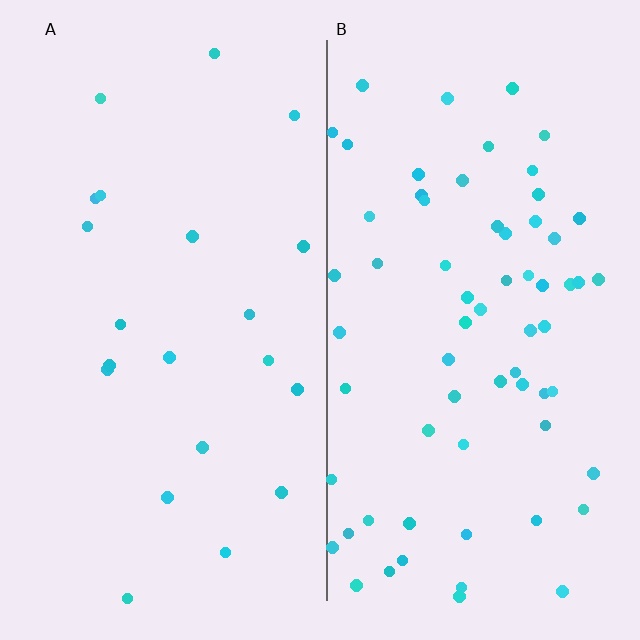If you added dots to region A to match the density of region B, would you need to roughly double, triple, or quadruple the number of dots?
Approximately triple.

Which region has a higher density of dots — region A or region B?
B (the right).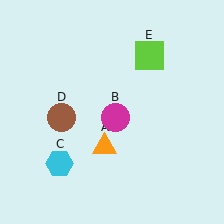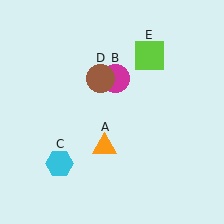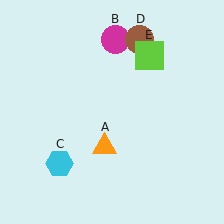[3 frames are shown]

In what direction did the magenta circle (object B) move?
The magenta circle (object B) moved up.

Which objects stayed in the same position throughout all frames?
Orange triangle (object A) and cyan hexagon (object C) and lime square (object E) remained stationary.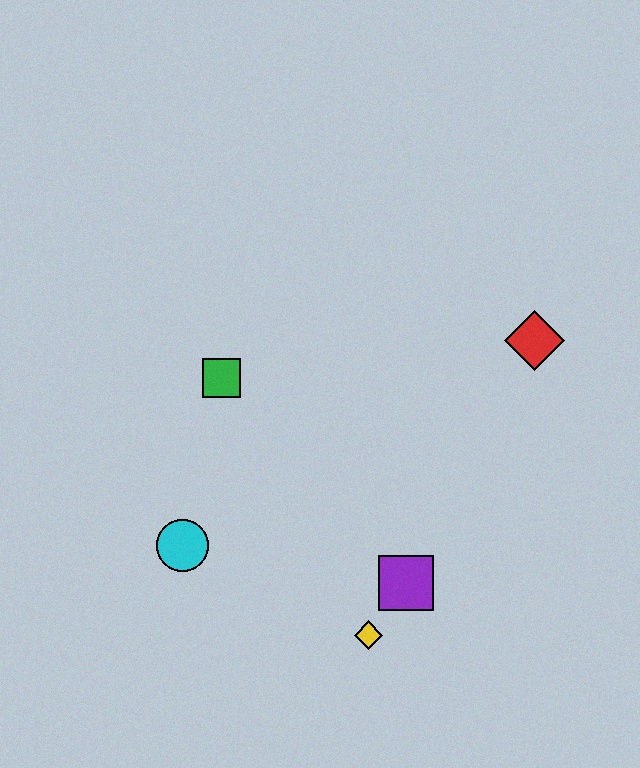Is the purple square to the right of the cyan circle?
Yes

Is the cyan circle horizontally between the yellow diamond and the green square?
No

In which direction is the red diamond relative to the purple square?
The red diamond is above the purple square.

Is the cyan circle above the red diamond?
No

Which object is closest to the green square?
The cyan circle is closest to the green square.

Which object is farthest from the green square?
The red diamond is farthest from the green square.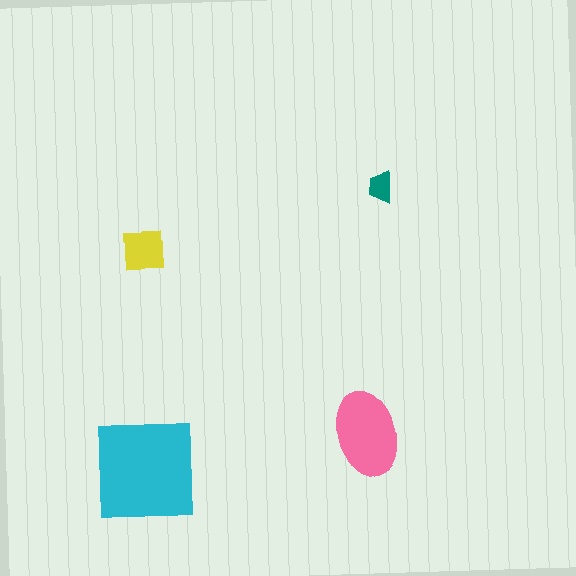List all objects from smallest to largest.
The teal trapezoid, the yellow square, the pink ellipse, the cyan square.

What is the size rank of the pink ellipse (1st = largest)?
2nd.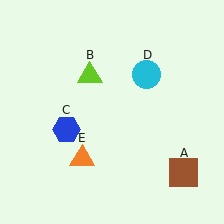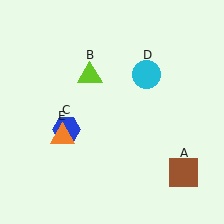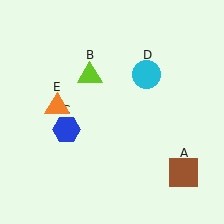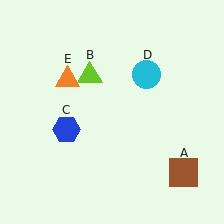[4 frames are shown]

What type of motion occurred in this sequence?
The orange triangle (object E) rotated clockwise around the center of the scene.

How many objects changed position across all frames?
1 object changed position: orange triangle (object E).